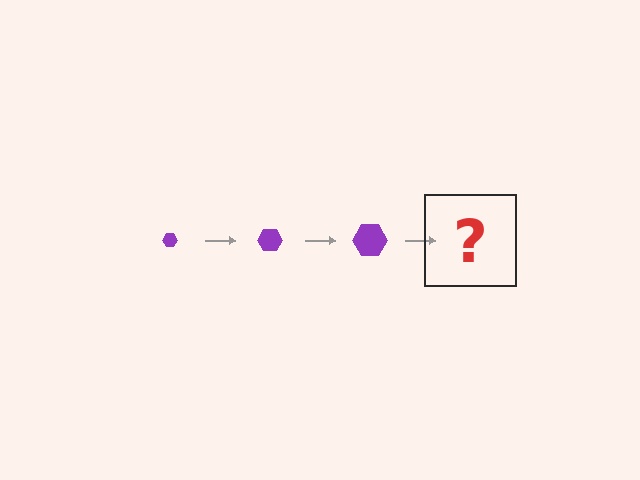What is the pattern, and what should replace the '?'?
The pattern is that the hexagon gets progressively larger each step. The '?' should be a purple hexagon, larger than the previous one.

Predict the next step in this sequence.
The next step is a purple hexagon, larger than the previous one.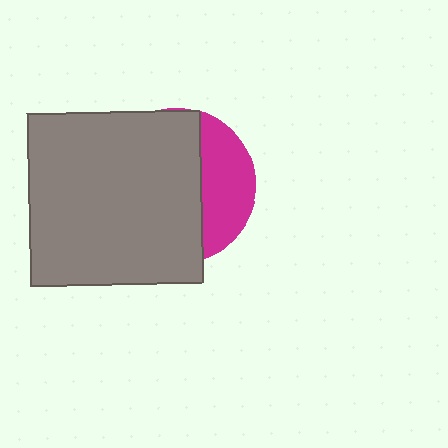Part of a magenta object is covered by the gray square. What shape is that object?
It is a circle.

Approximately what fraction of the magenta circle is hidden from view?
Roughly 69% of the magenta circle is hidden behind the gray square.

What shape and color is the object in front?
The object in front is a gray square.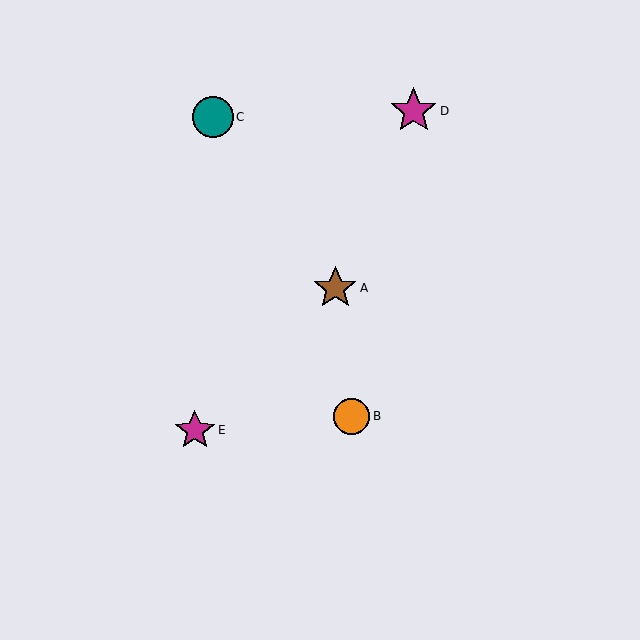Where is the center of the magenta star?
The center of the magenta star is at (195, 430).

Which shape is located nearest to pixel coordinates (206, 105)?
The teal circle (labeled C) at (213, 117) is nearest to that location.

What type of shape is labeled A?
Shape A is a brown star.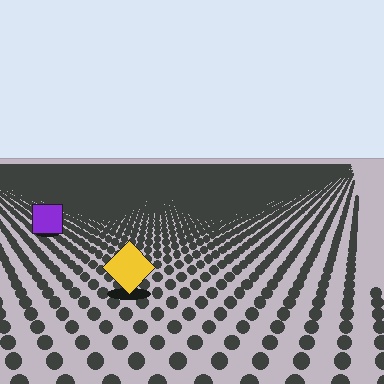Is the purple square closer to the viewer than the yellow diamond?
No. The yellow diamond is closer — you can tell from the texture gradient: the ground texture is coarser near it.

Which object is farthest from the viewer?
The purple square is farthest from the viewer. It appears smaller and the ground texture around it is denser.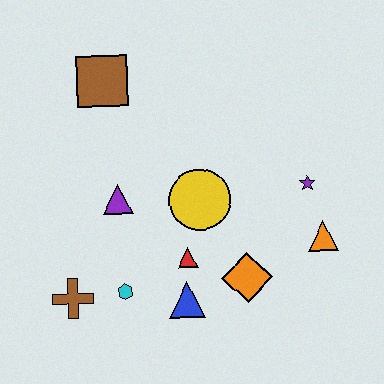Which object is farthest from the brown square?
The orange triangle is farthest from the brown square.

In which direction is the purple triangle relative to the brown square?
The purple triangle is below the brown square.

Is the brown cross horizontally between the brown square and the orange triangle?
No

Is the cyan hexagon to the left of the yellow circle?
Yes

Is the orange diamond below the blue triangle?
No